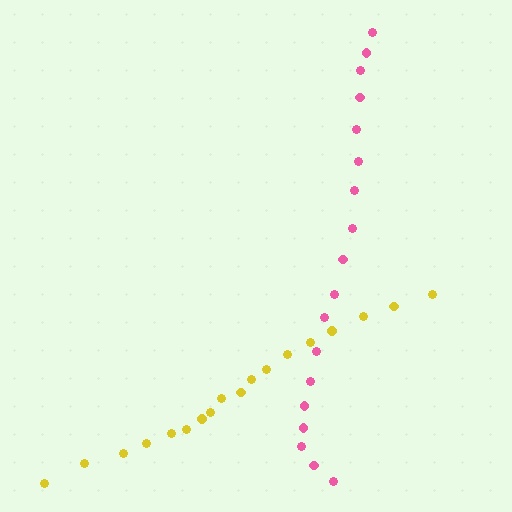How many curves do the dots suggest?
There are 2 distinct paths.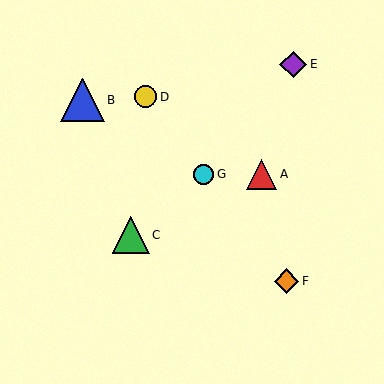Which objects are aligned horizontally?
Objects A, G are aligned horizontally.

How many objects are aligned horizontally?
2 objects (A, G) are aligned horizontally.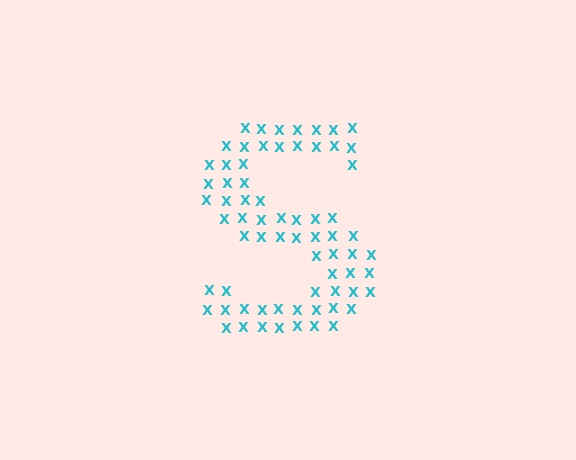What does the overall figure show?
The overall figure shows the letter S.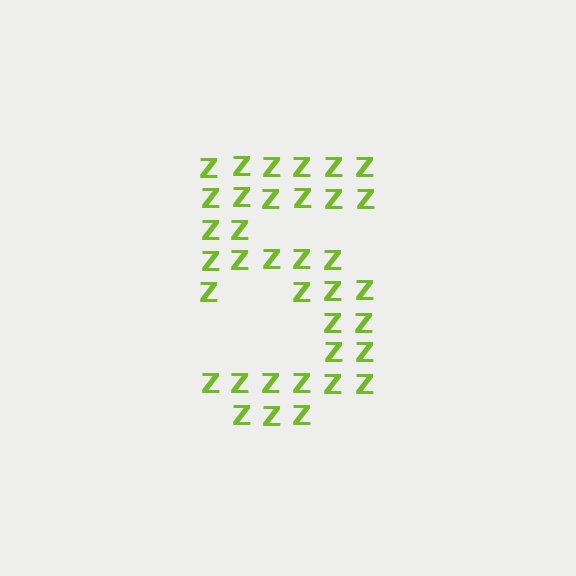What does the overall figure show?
The overall figure shows the digit 5.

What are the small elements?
The small elements are letter Z's.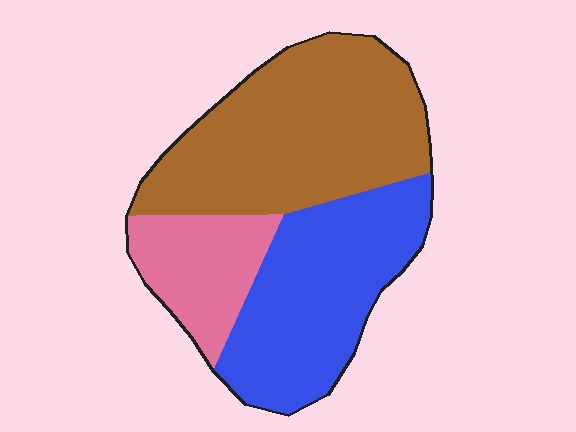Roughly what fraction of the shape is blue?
Blue takes up about three eighths (3/8) of the shape.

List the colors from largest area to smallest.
From largest to smallest: brown, blue, pink.